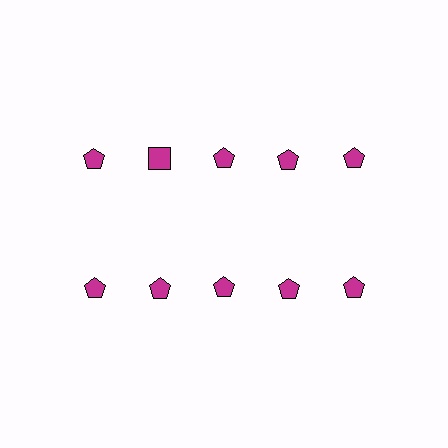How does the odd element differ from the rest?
It has a different shape: square instead of pentagon.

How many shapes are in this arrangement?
There are 10 shapes arranged in a grid pattern.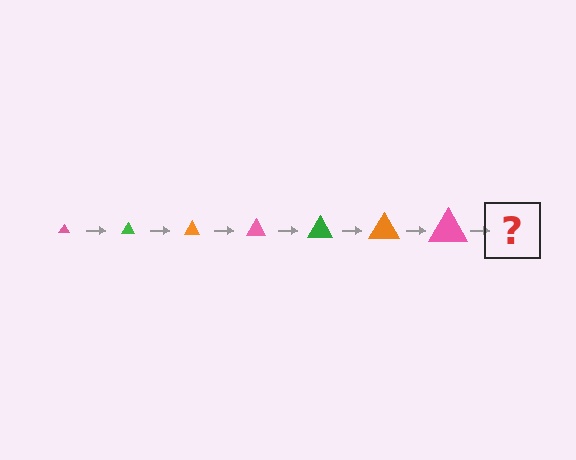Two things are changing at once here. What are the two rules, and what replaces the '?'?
The two rules are that the triangle grows larger each step and the color cycles through pink, green, and orange. The '?' should be a green triangle, larger than the previous one.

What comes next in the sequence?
The next element should be a green triangle, larger than the previous one.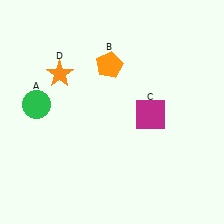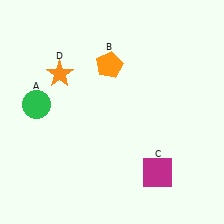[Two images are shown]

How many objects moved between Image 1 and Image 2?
1 object moved between the two images.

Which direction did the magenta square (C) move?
The magenta square (C) moved down.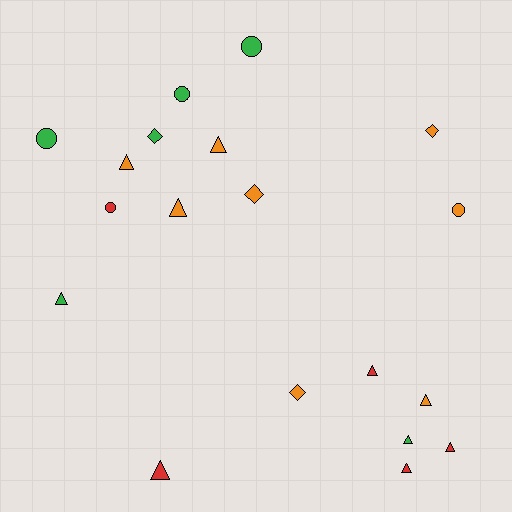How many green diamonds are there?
There is 1 green diamond.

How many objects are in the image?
There are 19 objects.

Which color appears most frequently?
Orange, with 8 objects.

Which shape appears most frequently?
Triangle, with 10 objects.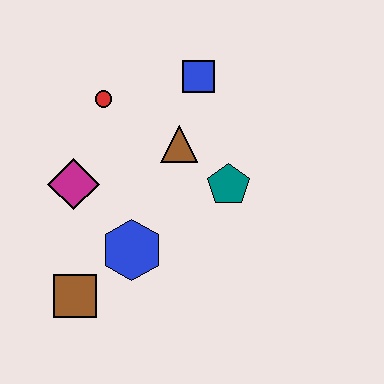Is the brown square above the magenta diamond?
No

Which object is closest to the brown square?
The blue hexagon is closest to the brown square.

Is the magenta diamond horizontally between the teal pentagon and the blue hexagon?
No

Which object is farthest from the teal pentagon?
The brown square is farthest from the teal pentagon.